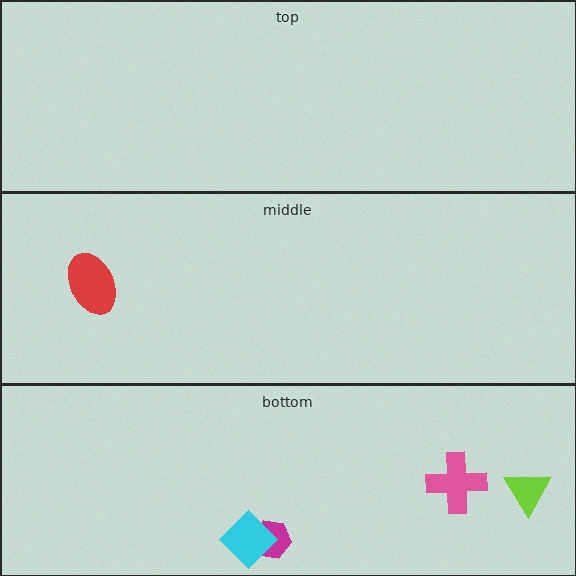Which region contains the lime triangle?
The bottom region.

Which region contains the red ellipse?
The middle region.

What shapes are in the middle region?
The red ellipse.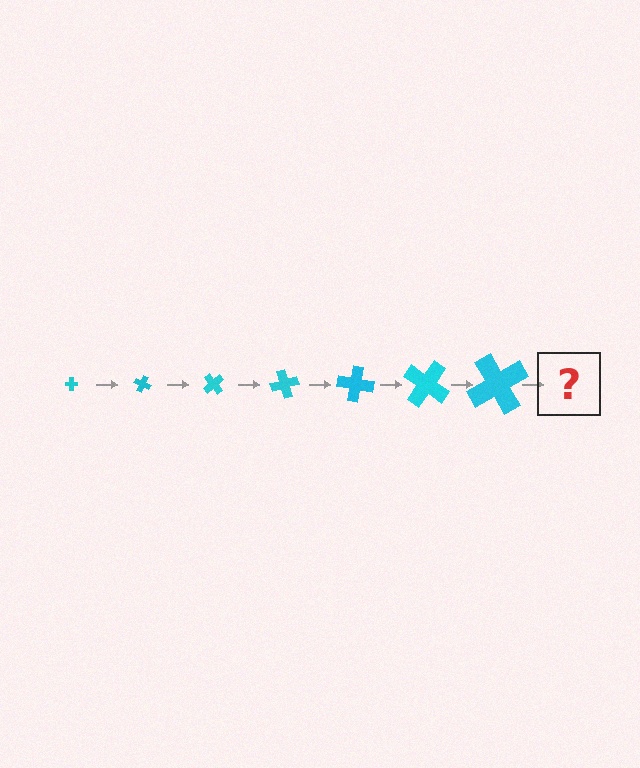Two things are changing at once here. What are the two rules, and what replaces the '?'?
The two rules are that the cross grows larger each step and it rotates 25 degrees each step. The '?' should be a cross, larger than the previous one and rotated 175 degrees from the start.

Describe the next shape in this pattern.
It should be a cross, larger than the previous one and rotated 175 degrees from the start.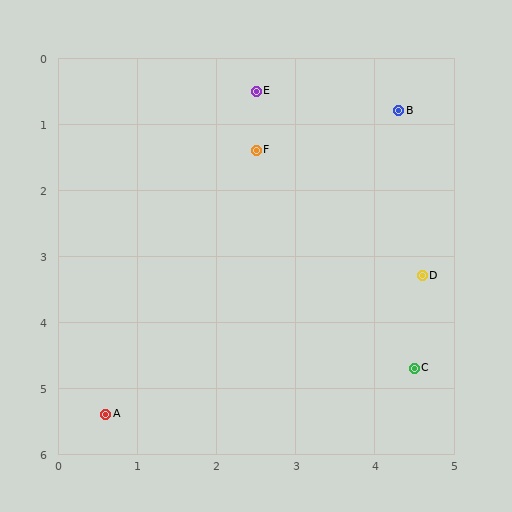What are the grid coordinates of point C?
Point C is at approximately (4.5, 4.7).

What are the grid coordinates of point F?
Point F is at approximately (2.5, 1.4).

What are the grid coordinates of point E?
Point E is at approximately (2.5, 0.5).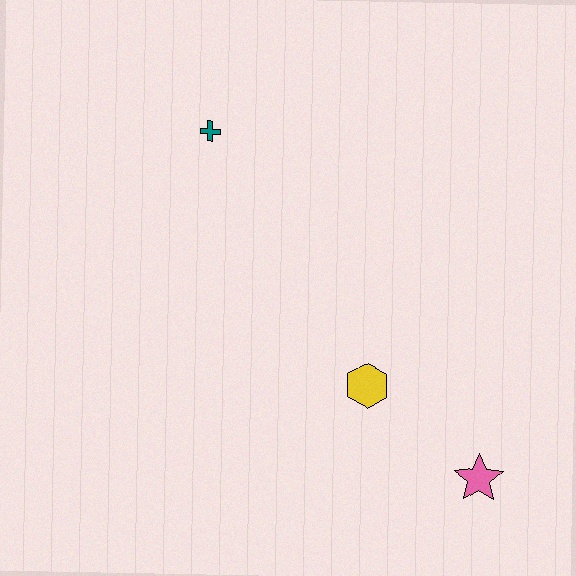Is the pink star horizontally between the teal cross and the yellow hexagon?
No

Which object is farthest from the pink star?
The teal cross is farthest from the pink star.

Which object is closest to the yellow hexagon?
The pink star is closest to the yellow hexagon.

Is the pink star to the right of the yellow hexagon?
Yes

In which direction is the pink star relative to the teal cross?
The pink star is below the teal cross.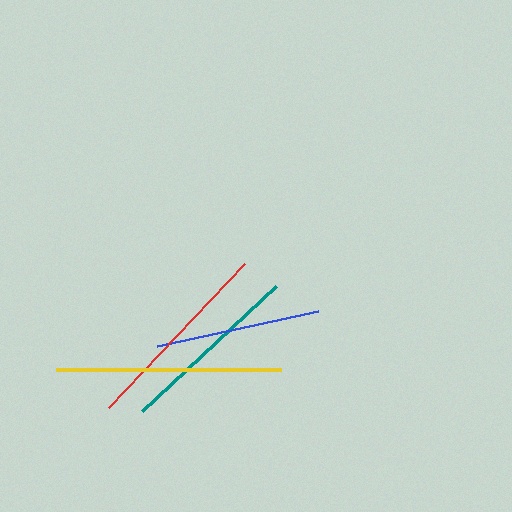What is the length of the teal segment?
The teal segment is approximately 184 pixels long.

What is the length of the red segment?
The red segment is approximately 198 pixels long.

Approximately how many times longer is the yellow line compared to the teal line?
The yellow line is approximately 1.2 times the length of the teal line.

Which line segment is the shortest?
The blue line is the shortest at approximately 165 pixels.